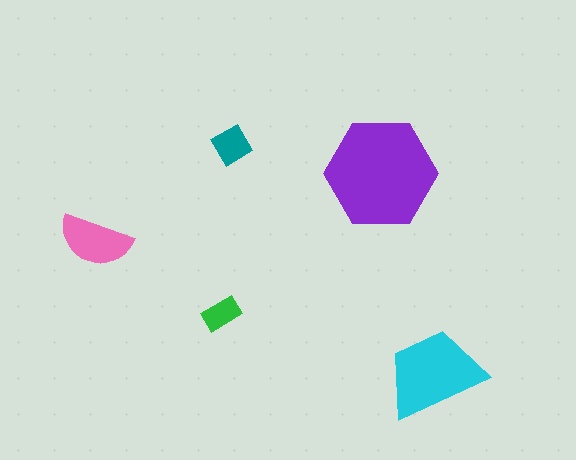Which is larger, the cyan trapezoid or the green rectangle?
The cyan trapezoid.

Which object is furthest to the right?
The cyan trapezoid is rightmost.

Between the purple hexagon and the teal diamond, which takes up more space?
The purple hexagon.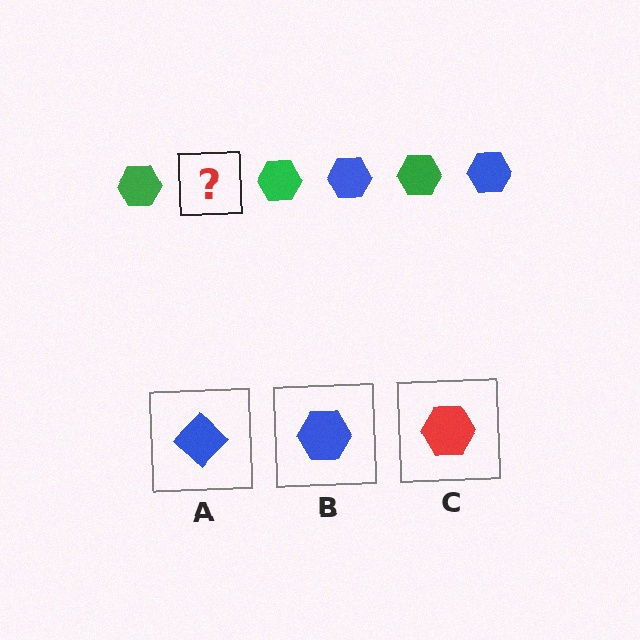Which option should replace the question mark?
Option B.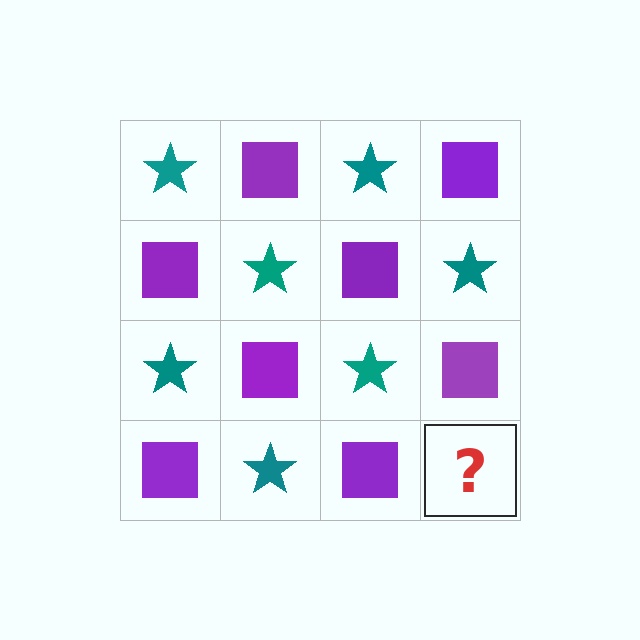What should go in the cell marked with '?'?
The missing cell should contain a teal star.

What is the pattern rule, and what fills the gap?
The rule is that it alternates teal star and purple square in a checkerboard pattern. The gap should be filled with a teal star.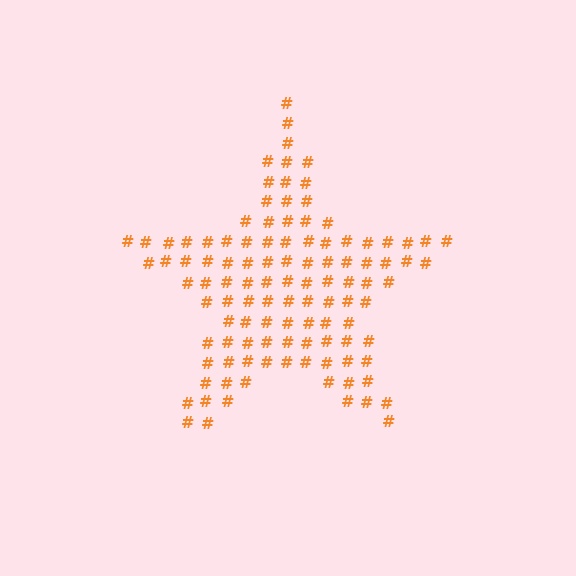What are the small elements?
The small elements are hash symbols.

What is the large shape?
The large shape is a star.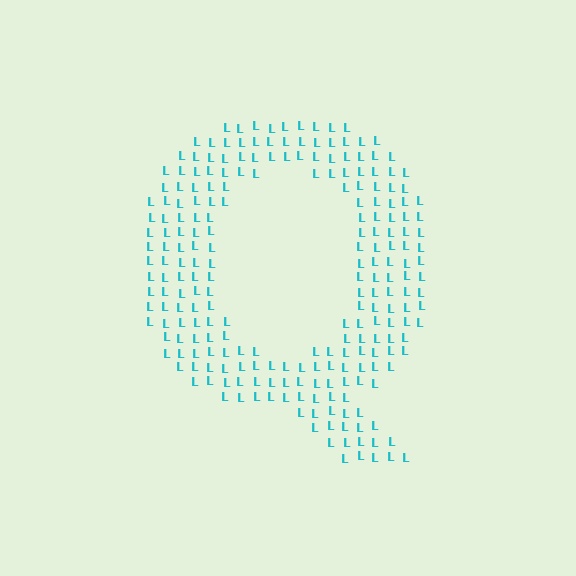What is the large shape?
The large shape is the letter Q.